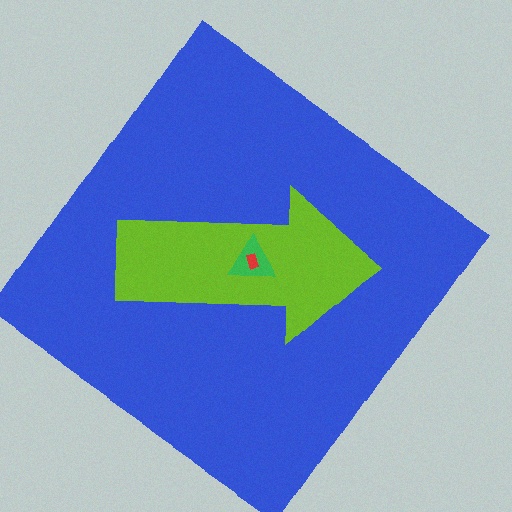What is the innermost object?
The red rectangle.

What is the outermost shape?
The blue diamond.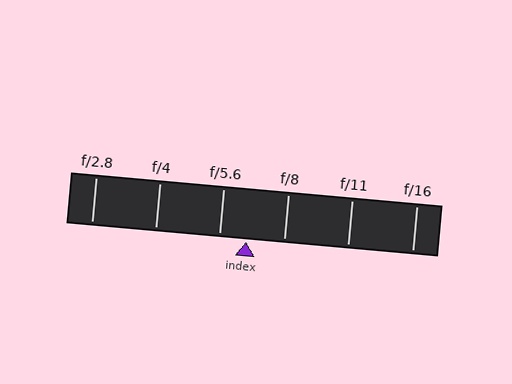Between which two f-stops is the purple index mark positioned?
The index mark is between f/5.6 and f/8.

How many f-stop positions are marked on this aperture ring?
There are 6 f-stop positions marked.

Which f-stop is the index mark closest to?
The index mark is closest to f/5.6.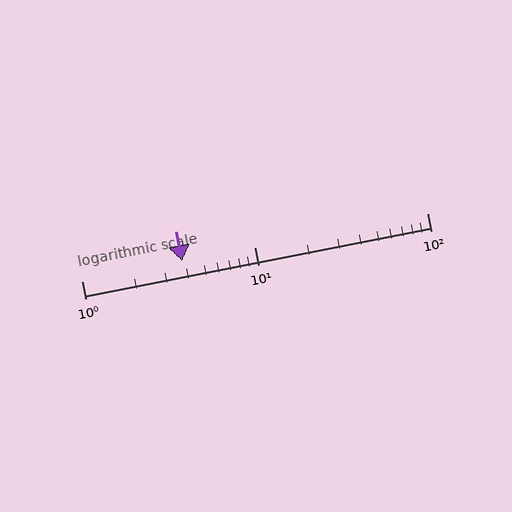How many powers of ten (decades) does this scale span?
The scale spans 2 decades, from 1 to 100.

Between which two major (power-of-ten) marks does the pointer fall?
The pointer is between 1 and 10.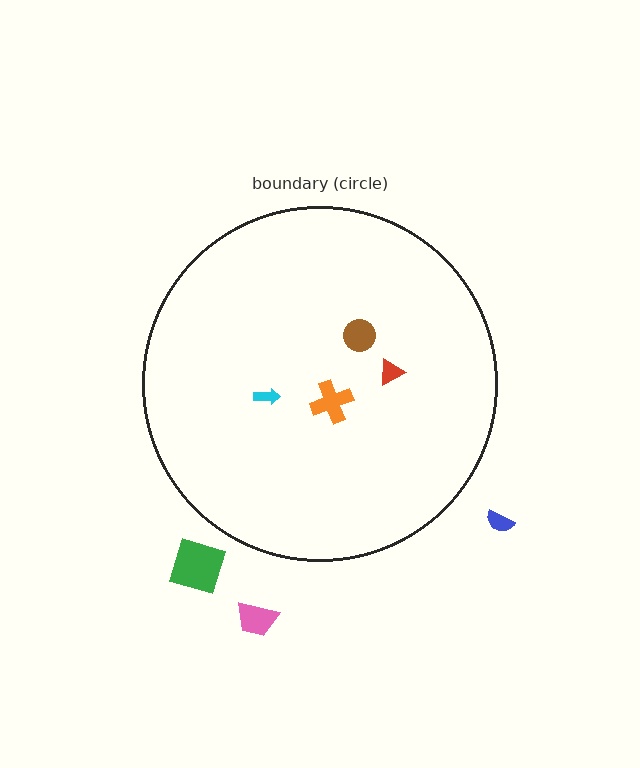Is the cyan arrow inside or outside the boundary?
Inside.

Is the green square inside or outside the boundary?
Outside.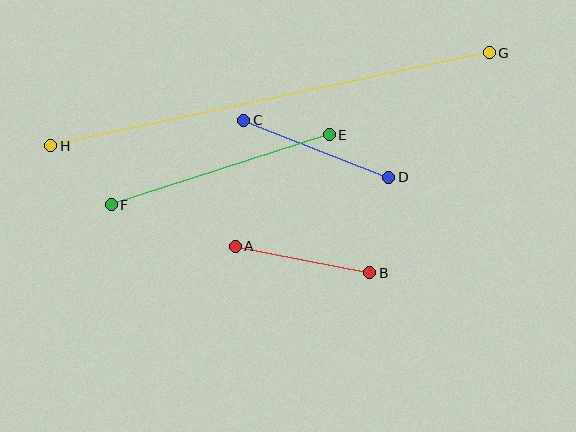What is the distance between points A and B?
The distance is approximately 137 pixels.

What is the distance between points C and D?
The distance is approximately 156 pixels.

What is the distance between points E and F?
The distance is approximately 229 pixels.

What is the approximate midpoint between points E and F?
The midpoint is at approximately (220, 170) pixels.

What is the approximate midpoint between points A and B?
The midpoint is at approximately (303, 259) pixels.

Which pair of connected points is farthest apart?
Points G and H are farthest apart.